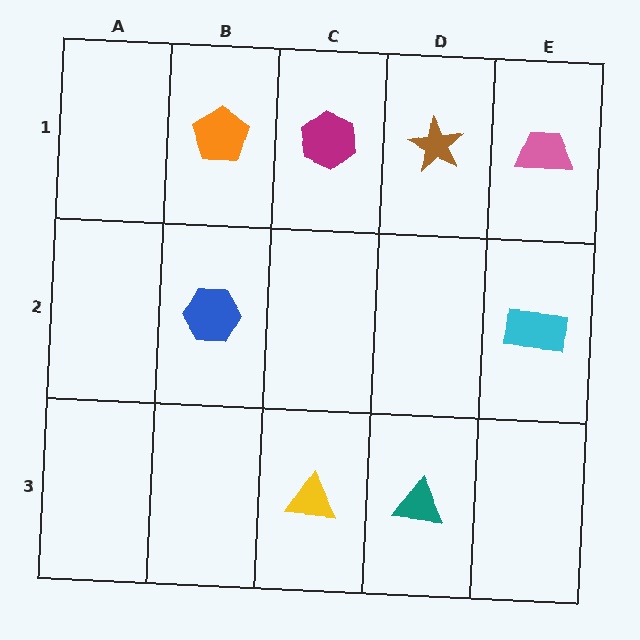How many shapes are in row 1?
4 shapes.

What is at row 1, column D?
A brown star.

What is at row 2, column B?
A blue hexagon.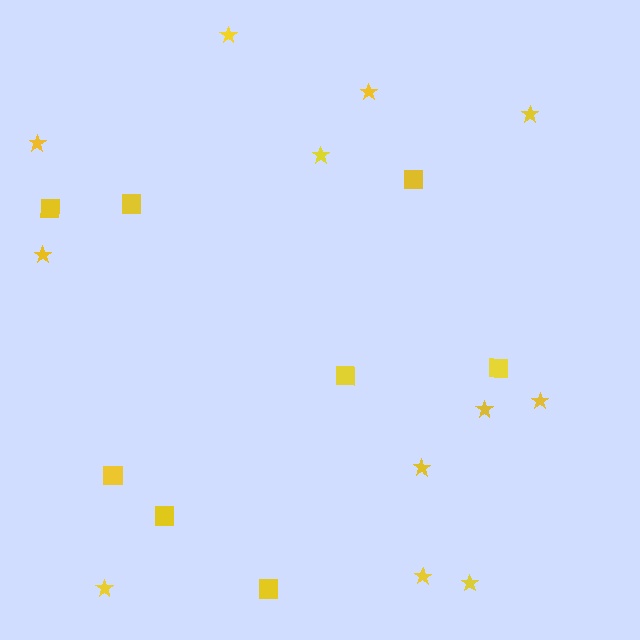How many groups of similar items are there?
There are 2 groups: one group of squares (8) and one group of stars (12).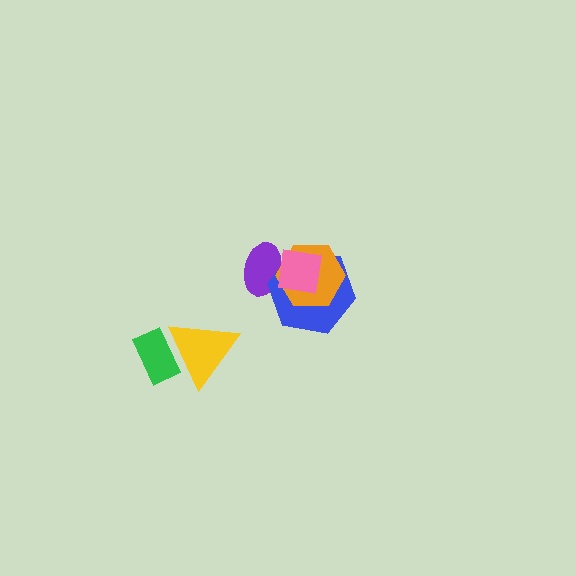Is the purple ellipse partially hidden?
Yes, it is partially covered by another shape.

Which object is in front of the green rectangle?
The yellow triangle is in front of the green rectangle.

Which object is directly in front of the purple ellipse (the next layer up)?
The blue hexagon is directly in front of the purple ellipse.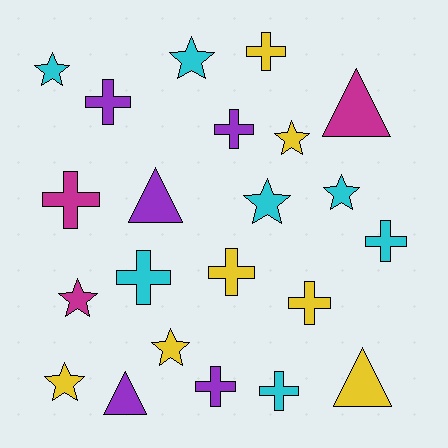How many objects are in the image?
There are 22 objects.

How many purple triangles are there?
There are 2 purple triangles.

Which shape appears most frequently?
Cross, with 10 objects.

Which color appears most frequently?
Cyan, with 7 objects.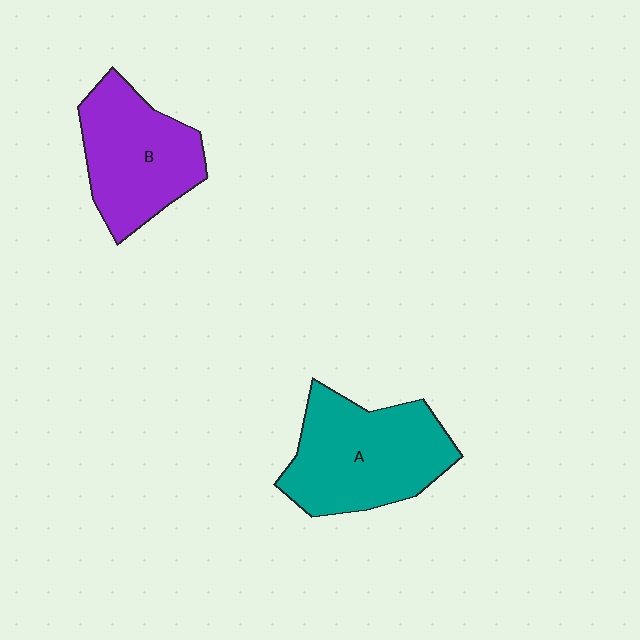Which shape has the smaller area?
Shape B (purple).